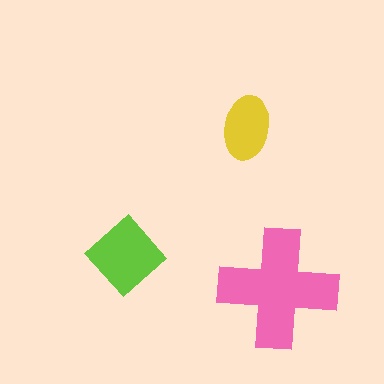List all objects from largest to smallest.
The pink cross, the lime diamond, the yellow ellipse.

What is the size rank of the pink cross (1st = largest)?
1st.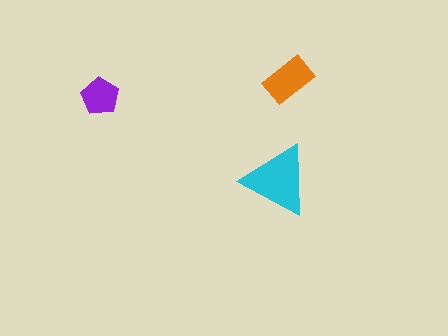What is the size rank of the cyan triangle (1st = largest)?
1st.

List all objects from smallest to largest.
The purple pentagon, the orange rectangle, the cyan triangle.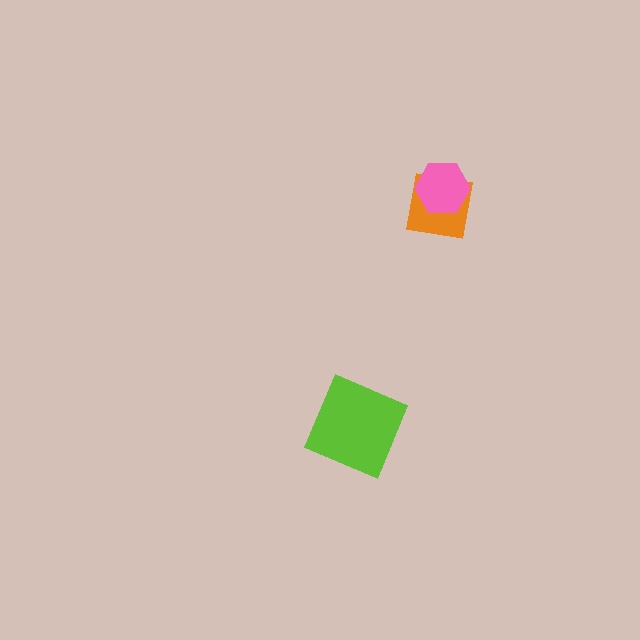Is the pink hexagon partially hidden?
No, no other shape covers it.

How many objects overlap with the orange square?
1 object overlaps with the orange square.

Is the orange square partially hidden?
Yes, it is partially covered by another shape.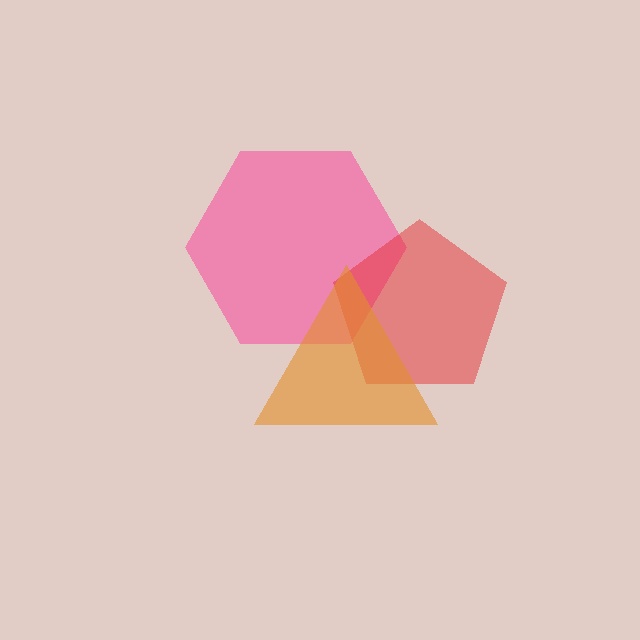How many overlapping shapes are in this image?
There are 3 overlapping shapes in the image.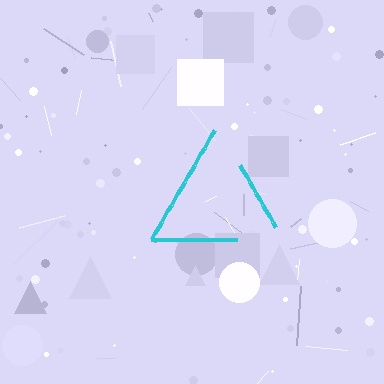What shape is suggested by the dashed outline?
The dashed outline suggests a triangle.